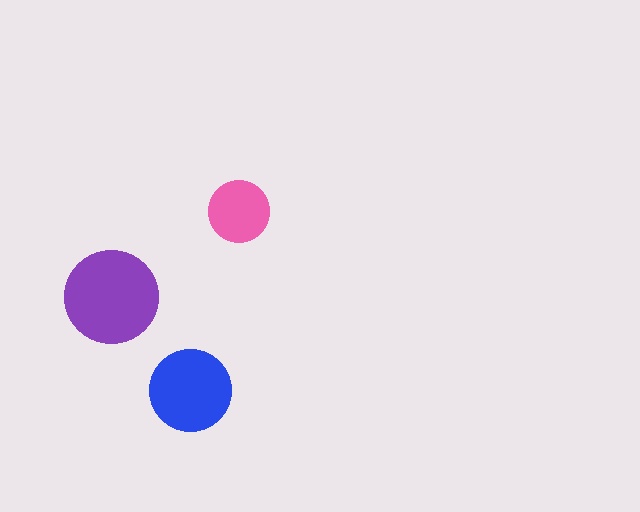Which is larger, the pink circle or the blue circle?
The blue one.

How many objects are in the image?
There are 3 objects in the image.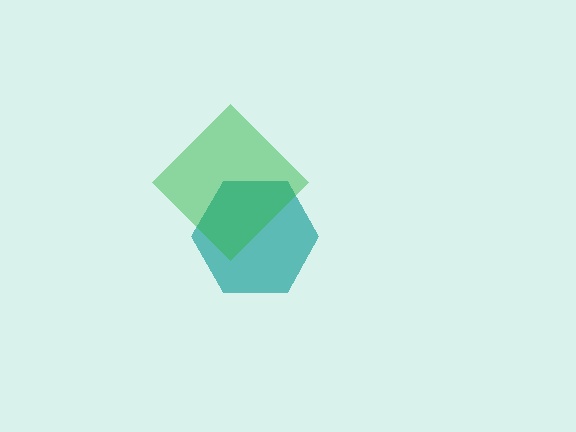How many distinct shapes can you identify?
There are 2 distinct shapes: a teal hexagon, a green diamond.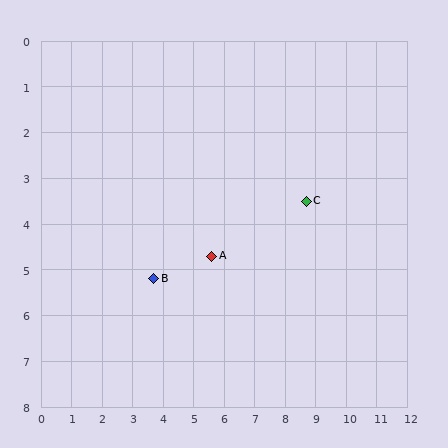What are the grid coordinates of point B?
Point B is at approximately (3.7, 5.2).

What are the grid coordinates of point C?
Point C is at approximately (8.7, 3.5).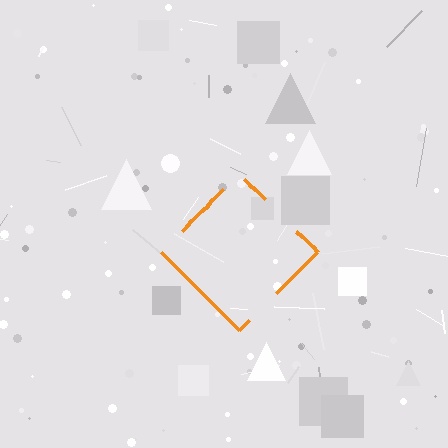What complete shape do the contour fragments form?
The contour fragments form a diamond.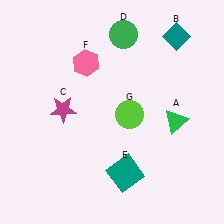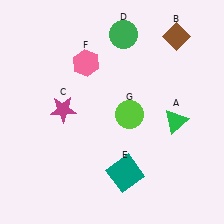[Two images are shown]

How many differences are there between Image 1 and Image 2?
There is 1 difference between the two images.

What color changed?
The diamond (B) changed from teal in Image 1 to brown in Image 2.